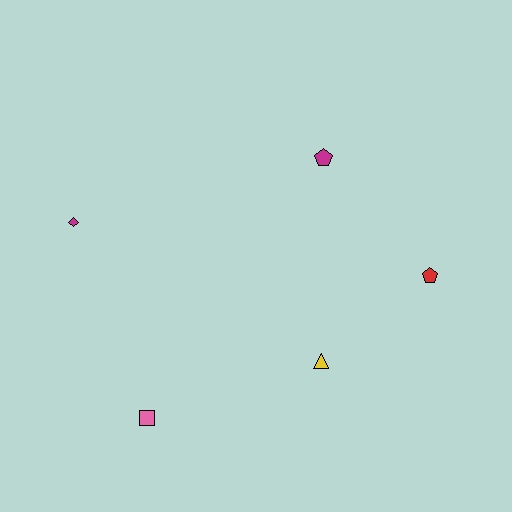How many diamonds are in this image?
There is 1 diamond.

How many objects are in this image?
There are 5 objects.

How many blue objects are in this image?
There are no blue objects.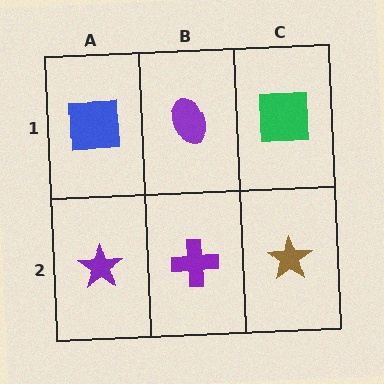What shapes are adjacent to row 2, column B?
A purple ellipse (row 1, column B), a purple star (row 2, column A), a brown star (row 2, column C).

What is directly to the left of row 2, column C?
A purple cross.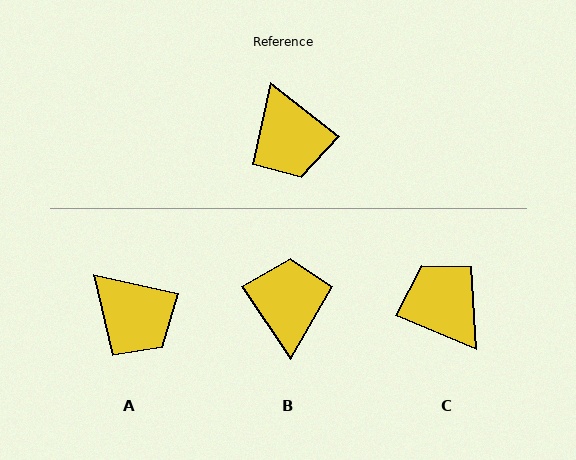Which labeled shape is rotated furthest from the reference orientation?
C, about 165 degrees away.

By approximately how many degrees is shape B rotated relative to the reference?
Approximately 162 degrees counter-clockwise.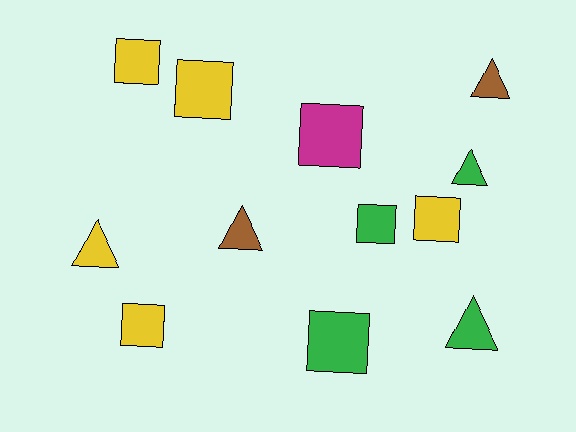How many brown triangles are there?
There are 2 brown triangles.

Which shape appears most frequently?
Square, with 7 objects.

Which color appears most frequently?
Yellow, with 5 objects.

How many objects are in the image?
There are 12 objects.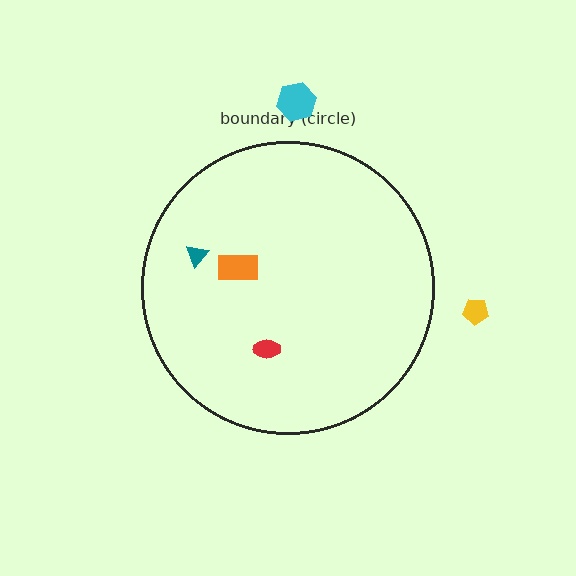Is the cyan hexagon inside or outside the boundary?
Outside.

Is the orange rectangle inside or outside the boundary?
Inside.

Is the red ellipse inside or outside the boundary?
Inside.